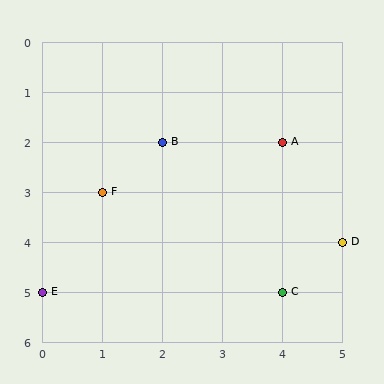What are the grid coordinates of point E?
Point E is at grid coordinates (0, 5).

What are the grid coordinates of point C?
Point C is at grid coordinates (4, 5).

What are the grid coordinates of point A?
Point A is at grid coordinates (4, 2).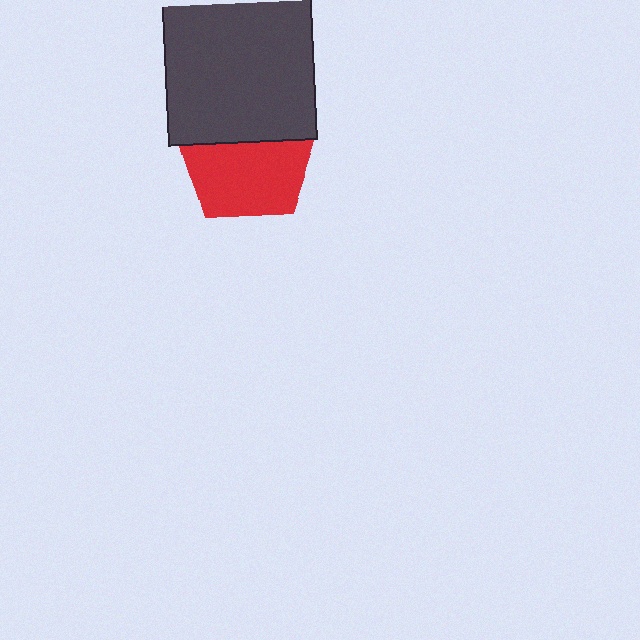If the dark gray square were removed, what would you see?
You would see the complete red pentagon.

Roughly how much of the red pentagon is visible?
About half of it is visible (roughly 61%).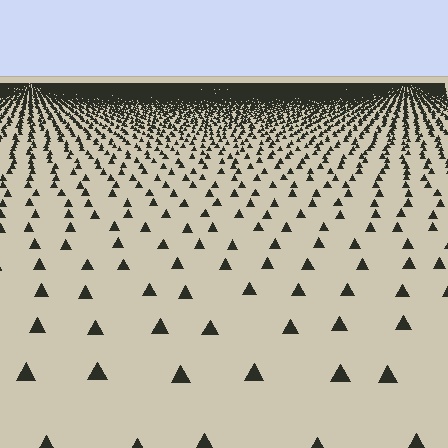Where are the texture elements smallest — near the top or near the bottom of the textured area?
Near the top.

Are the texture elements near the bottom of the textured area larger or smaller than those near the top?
Larger. Near the bottom, elements are closer to the viewer and appear at a bigger on-screen size.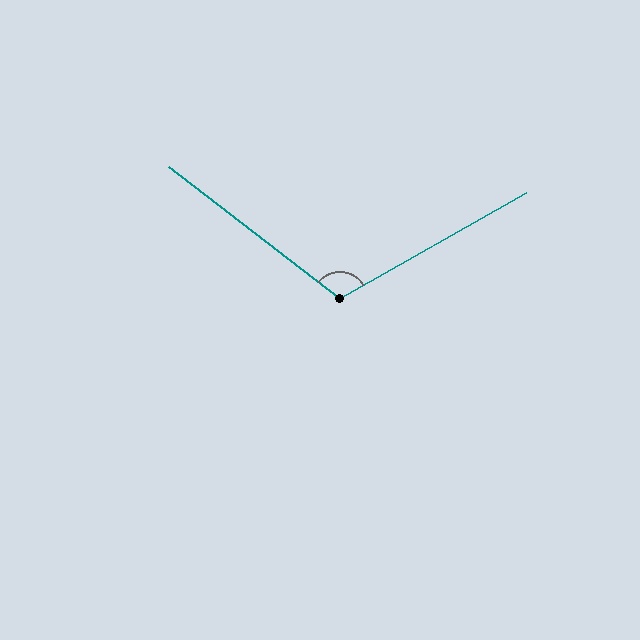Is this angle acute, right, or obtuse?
It is obtuse.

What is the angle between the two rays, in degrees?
Approximately 113 degrees.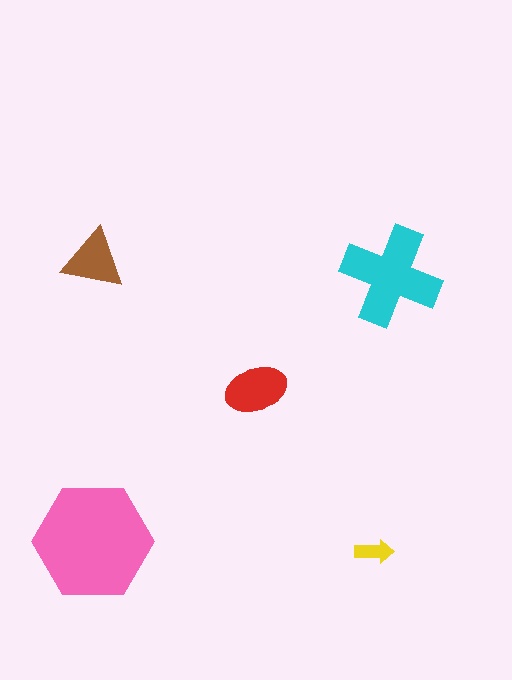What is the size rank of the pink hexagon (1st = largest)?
1st.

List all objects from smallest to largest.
The yellow arrow, the brown triangle, the red ellipse, the cyan cross, the pink hexagon.